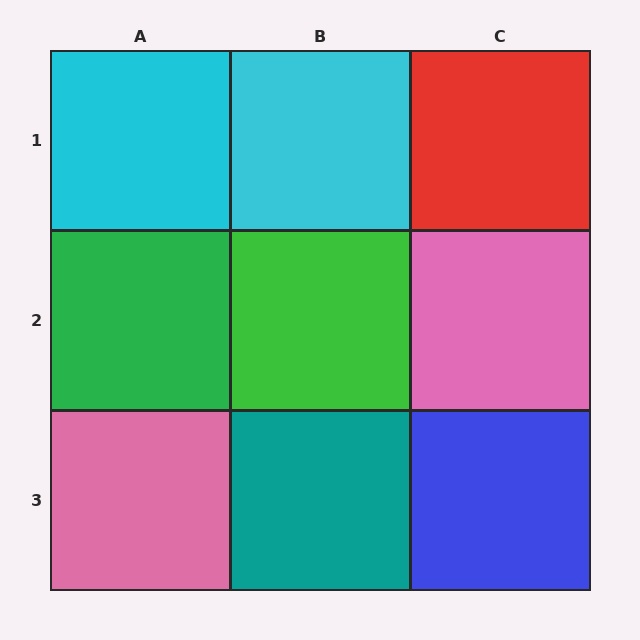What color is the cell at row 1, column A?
Cyan.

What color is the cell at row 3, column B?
Teal.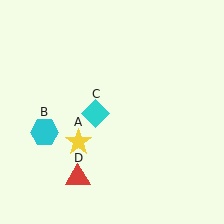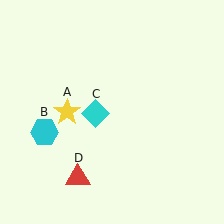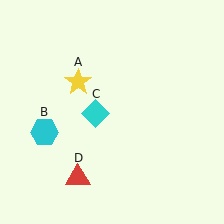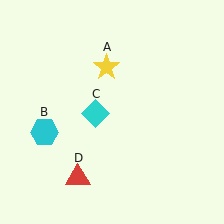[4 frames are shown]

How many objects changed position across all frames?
1 object changed position: yellow star (object A).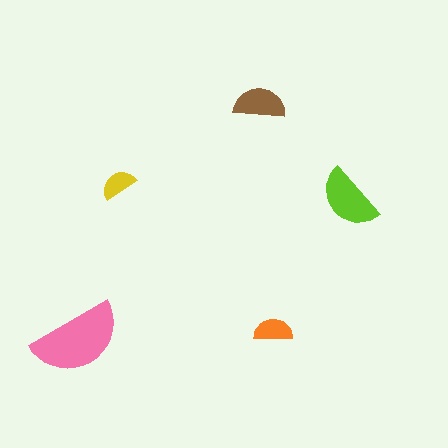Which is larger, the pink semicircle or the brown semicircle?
The pink one.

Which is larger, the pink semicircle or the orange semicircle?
The pink one.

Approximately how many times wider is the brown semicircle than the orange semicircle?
About 1.5 times wider.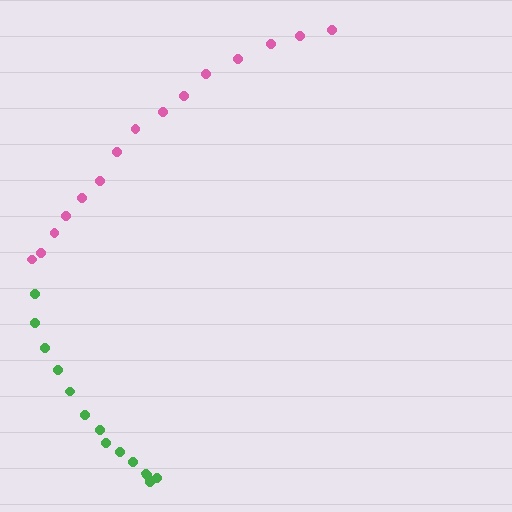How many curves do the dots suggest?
There are 2 distinct paths.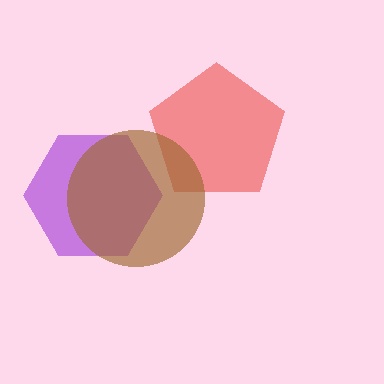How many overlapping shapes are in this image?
There are 3 overlapping shapes in the image.